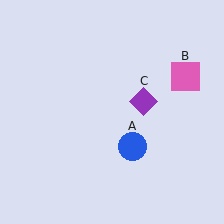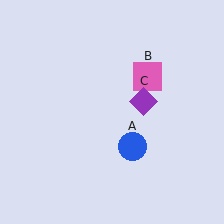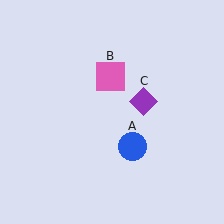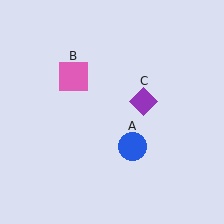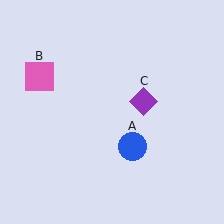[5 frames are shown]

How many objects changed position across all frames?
1 object changed position: pink square (object B).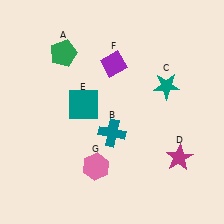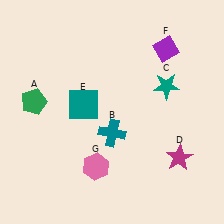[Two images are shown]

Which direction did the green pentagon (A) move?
The green pentagon (A) moved down.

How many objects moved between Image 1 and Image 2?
2 objects moved between the two images.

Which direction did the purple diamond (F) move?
The purple diamond (F) moved right.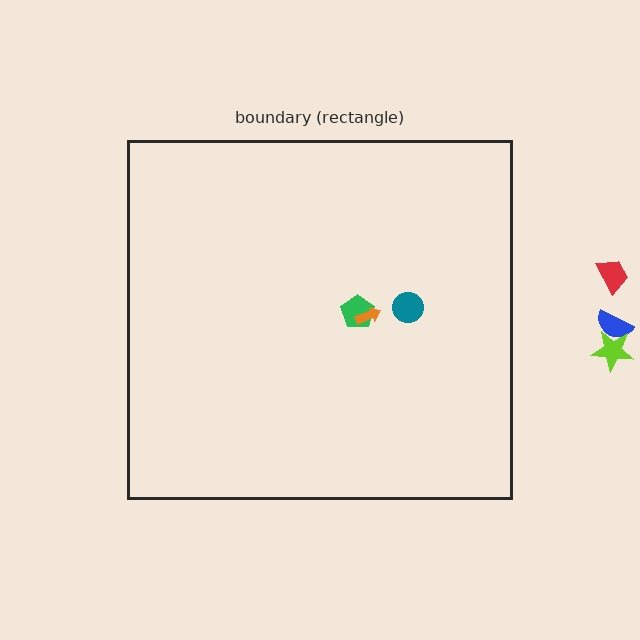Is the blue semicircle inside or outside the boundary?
Outside.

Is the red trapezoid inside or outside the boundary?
Outside.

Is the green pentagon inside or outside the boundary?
Inside.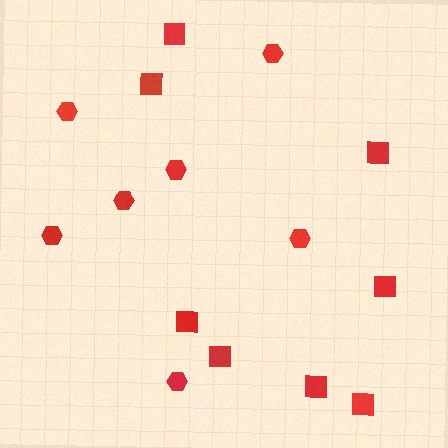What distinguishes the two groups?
There are 2 groups: one group of hexagons (7) and one group of squares (8).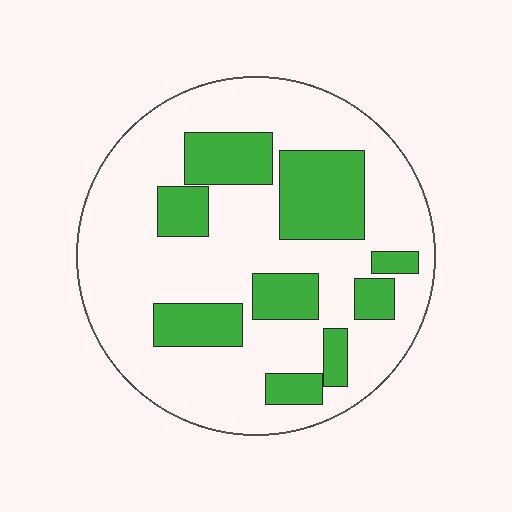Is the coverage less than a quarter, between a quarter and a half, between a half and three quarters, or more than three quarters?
Between a quarter and a half.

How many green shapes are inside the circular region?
9.